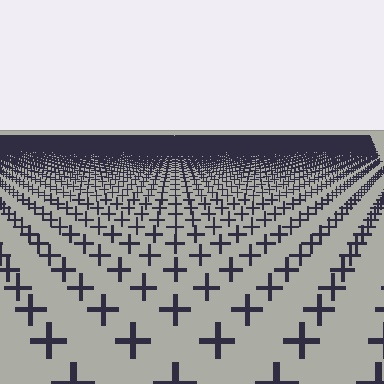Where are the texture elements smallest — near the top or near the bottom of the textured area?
Near the top.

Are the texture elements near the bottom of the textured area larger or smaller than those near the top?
Larger. Near the bottom, elements are closer to the viewer and appear at a bigger on-screen size.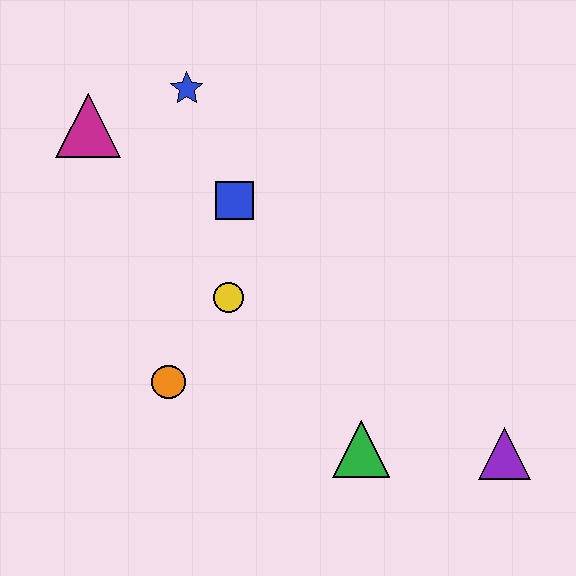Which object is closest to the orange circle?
The yellow circle is closest to the orange circle.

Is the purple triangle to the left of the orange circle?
No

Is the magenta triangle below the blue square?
No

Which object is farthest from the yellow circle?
The purple triangle is farthest from the yellow circle.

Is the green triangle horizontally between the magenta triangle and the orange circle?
No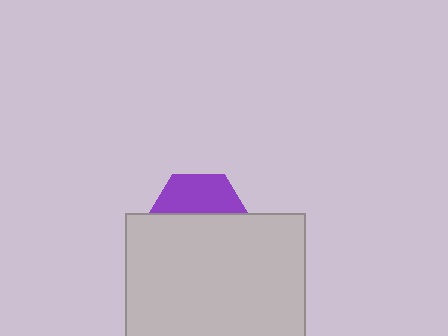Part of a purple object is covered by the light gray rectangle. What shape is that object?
It is a hexagon.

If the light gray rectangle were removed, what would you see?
You would see the complete purple hexagon.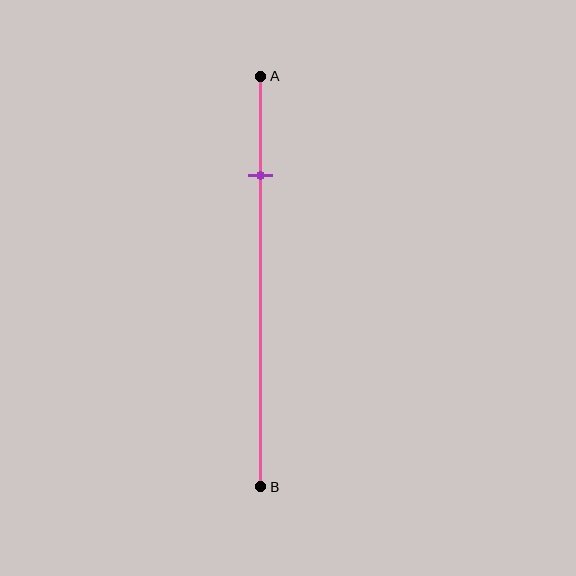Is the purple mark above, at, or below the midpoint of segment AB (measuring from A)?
The purple mark is above the midpoint of segment AB.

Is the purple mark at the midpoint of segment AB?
No, the mark is at about 25% from A, not at the 50% midpoint.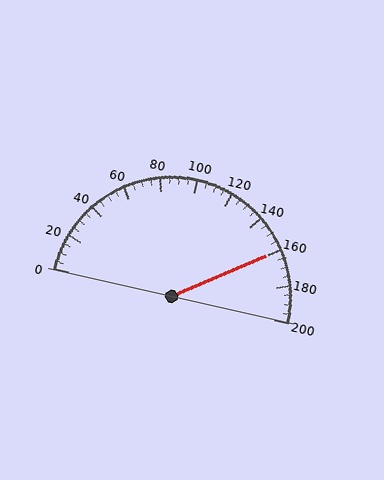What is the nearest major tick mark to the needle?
The nearest major tick mark is 160.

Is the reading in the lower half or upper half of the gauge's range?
The reading is in the upper half of the range (0 to 200).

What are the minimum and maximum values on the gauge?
The gauge ranges from 0 to 200.